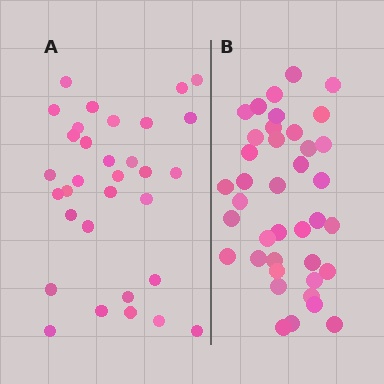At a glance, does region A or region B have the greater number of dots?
Region B (the right region) has more dots.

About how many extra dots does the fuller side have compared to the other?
Region B has roughly 8 or so more dots than region A.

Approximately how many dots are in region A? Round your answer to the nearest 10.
About 30 dots. (The exact count is 32, which rounds to 30.)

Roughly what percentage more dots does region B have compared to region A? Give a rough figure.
About 20% more.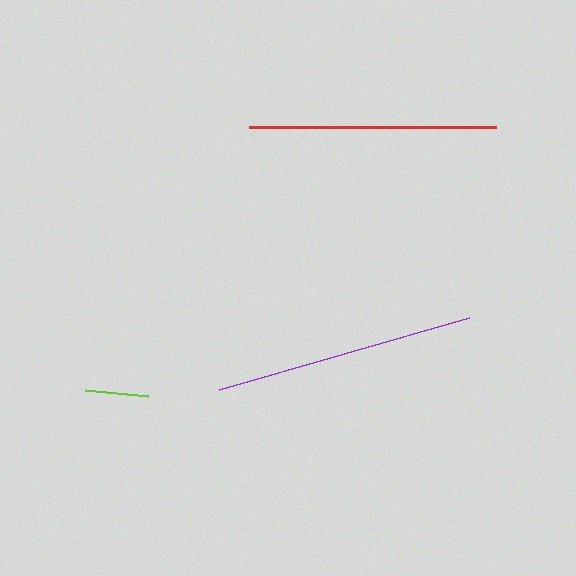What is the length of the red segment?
The red segment is approximately 247 pixels long.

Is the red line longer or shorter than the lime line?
The red line is longer than the lime line.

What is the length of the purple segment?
The purple segment is approximately 261 pixels long.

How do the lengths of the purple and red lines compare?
The purple and red lines are approximately the same length.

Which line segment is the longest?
The purple line is the longest at approximately 261 pixels.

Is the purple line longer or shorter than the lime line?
The purple line is longer than the lime line.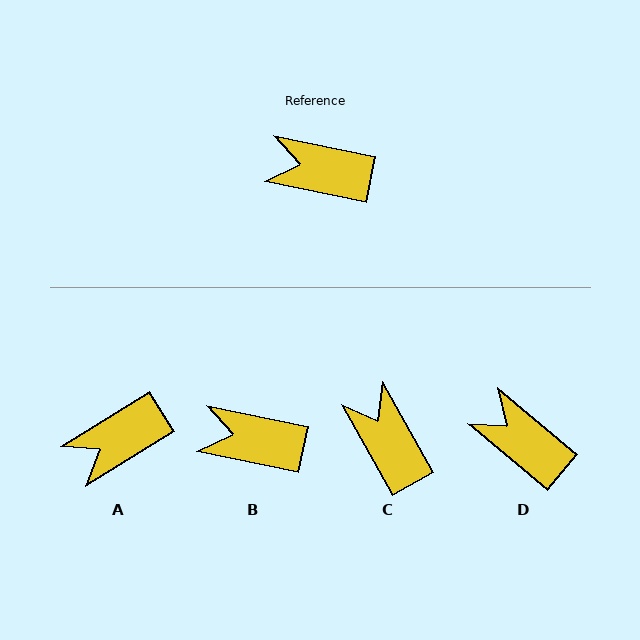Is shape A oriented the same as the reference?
No, it is off by about 43 degrees.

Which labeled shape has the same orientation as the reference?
B.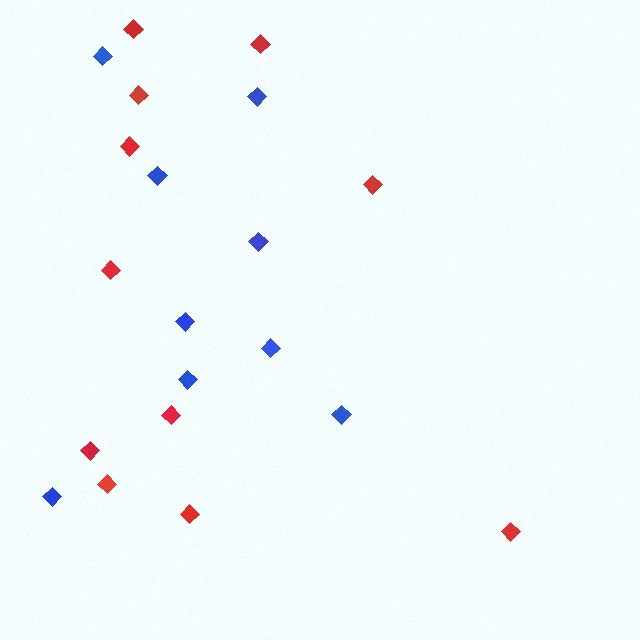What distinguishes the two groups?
There are 2 groups: one group of red diamonds (11) and one group of blue diamonds (9).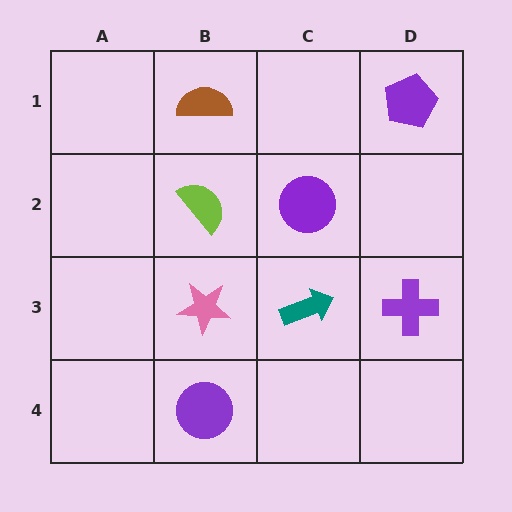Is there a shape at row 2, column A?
No, that cell is empty.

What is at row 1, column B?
A brown semicircle.